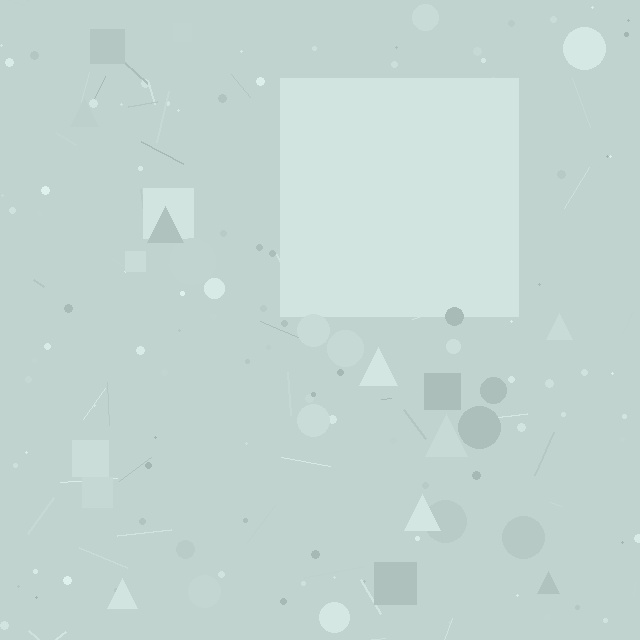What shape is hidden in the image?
A square is hidden in the image.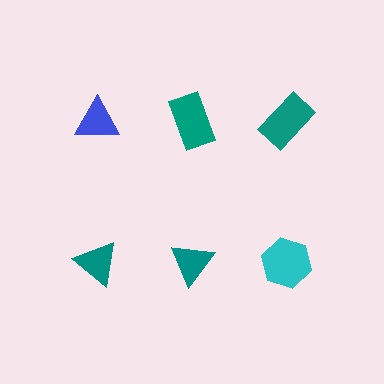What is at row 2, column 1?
A teal triangle.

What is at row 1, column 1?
A blue triangle.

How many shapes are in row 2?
3 shapes.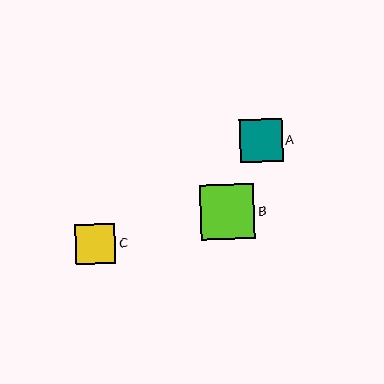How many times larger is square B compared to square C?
Square B is approximately 1.3 times the size of square C.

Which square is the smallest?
Square C is the smallest with a size of approximately 41 pixels.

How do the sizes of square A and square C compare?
Square A and square C are approximately the same size.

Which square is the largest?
Square B is the largest with a size of approximately 55 pixels.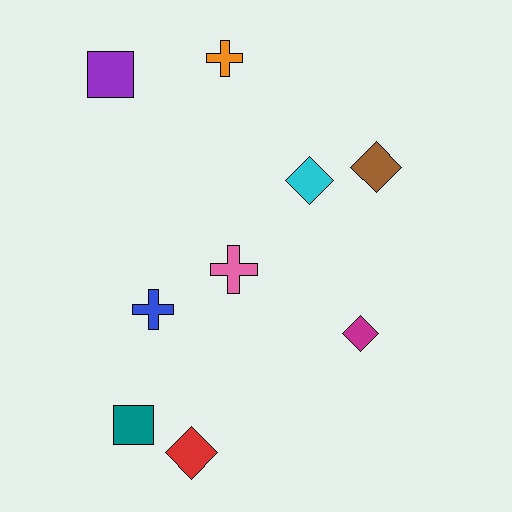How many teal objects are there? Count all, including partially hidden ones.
There is 1 teal object.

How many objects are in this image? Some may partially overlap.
There are 9 objects.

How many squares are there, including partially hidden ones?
There are 2 squares.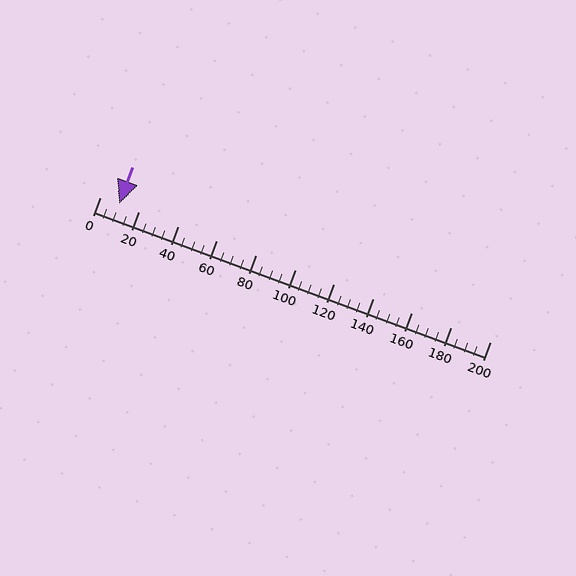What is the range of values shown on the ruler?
The ruler shows values from 0 to 200.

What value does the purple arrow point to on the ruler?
The purple arrow points to approximately 10.